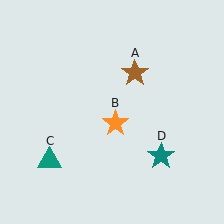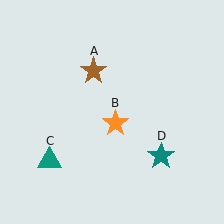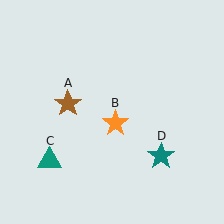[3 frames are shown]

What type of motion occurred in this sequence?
The brown star (object A) rotated counterclockwise around the center of the scene.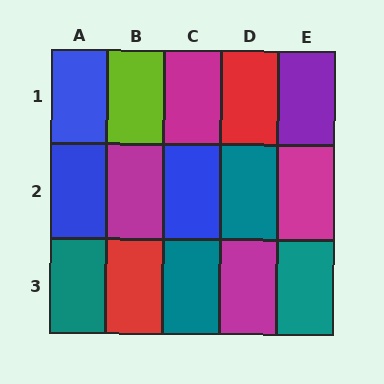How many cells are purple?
1 cell is purple.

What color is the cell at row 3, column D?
Magenta.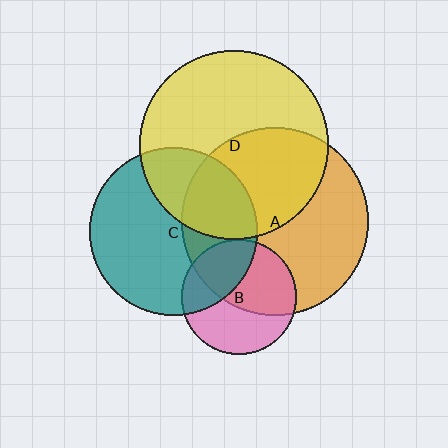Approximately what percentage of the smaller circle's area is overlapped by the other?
Approximately 35%.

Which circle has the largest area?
Circle D (yellow).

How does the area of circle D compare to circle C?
Approximately 1.3 times.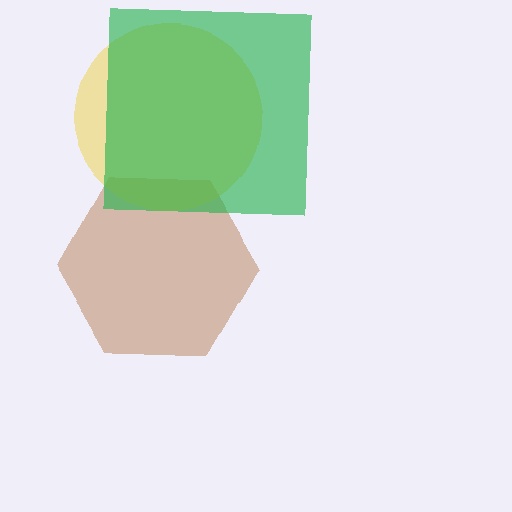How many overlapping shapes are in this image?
There are 3 overlapping shapes in the image.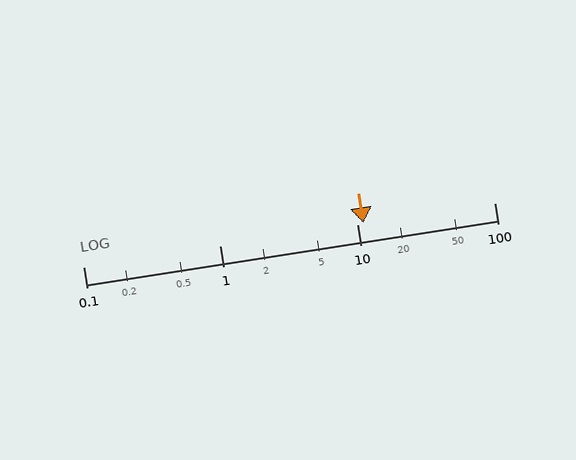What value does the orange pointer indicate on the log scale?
The pointer indicates approximately 11.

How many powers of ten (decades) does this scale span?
The scale spans 3 decades, from 0.1 to 100.